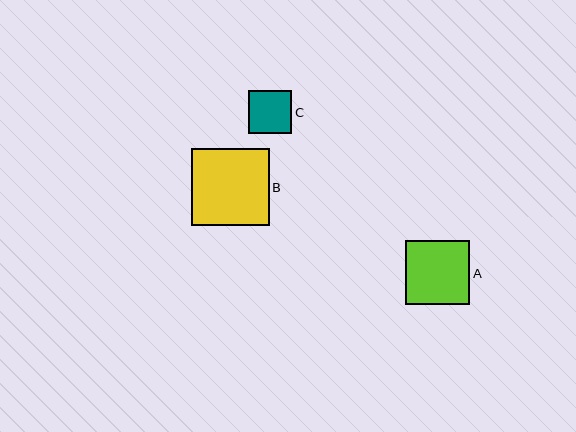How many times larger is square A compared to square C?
Square A is approximately 1.5 times the size of square C.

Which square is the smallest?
Square C is the smallest with a size of approximately 44 pixels.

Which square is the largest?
Square B is the largest with a size of approximately 77 pixels.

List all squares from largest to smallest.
From largest to smallest: B, A, C.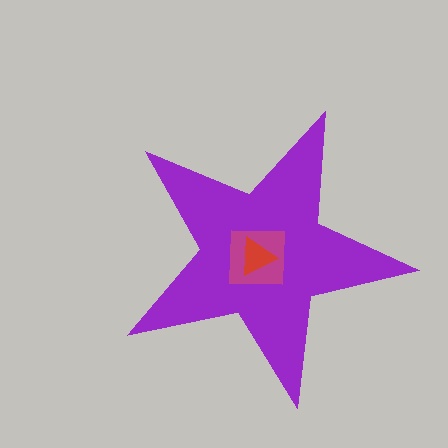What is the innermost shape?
The red triangle.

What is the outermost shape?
The purple star.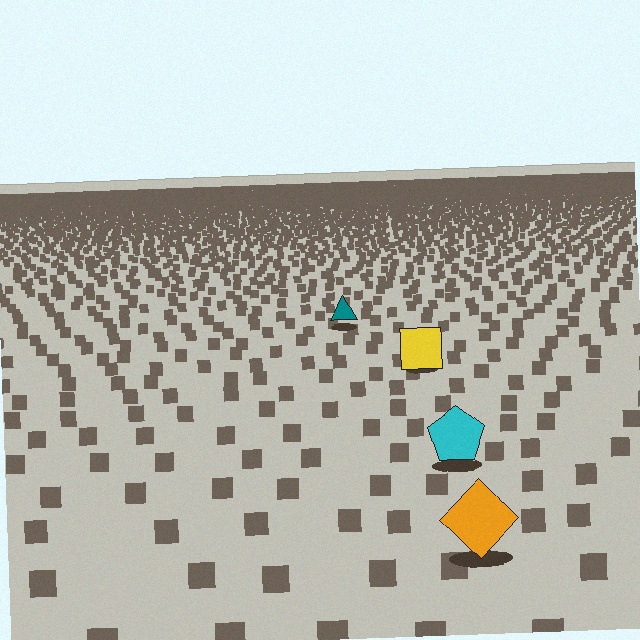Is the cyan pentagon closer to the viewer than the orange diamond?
No. The orange diamond is closer — you can tell from the texture gradient: the ground texture is coarser near it.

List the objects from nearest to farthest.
From nearest to farthest: the orange diamond, the cyan pentagon, the yellow square, the teal triangle.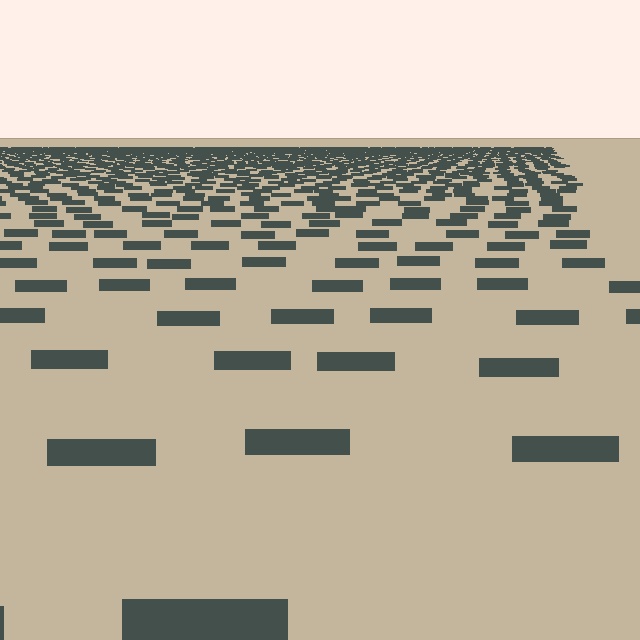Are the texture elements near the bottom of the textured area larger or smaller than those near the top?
Larger. Near the bottom, elements are closer to the viewer and appear at a bigger on-screen size.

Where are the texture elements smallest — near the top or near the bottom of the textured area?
Near the top.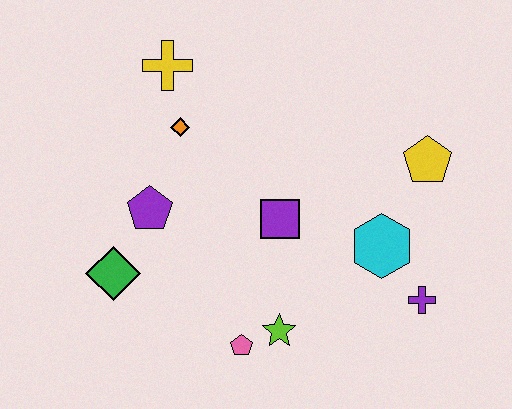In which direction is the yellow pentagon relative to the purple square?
The yellow pentagon is to the right of the purple square.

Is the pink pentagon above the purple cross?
No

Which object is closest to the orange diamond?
The yellow cross is closest to the orange diamond.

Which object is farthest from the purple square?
The yellow cross is farthest from the purple square.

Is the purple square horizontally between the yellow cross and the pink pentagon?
No